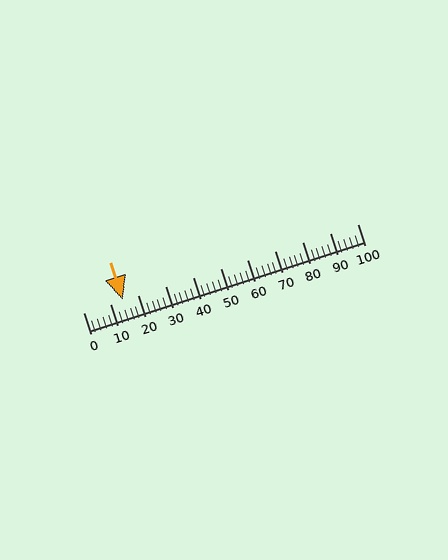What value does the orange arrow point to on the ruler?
The orange arrow points to approximately 14.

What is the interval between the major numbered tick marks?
The major tick marks are spaced 10 units apart.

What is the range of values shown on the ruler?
The ruler shows values from 0 to 100.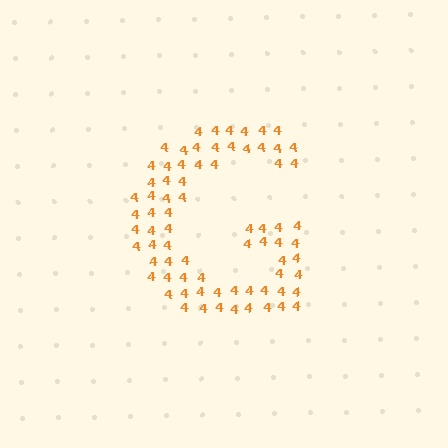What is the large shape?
The large shape is the letter G.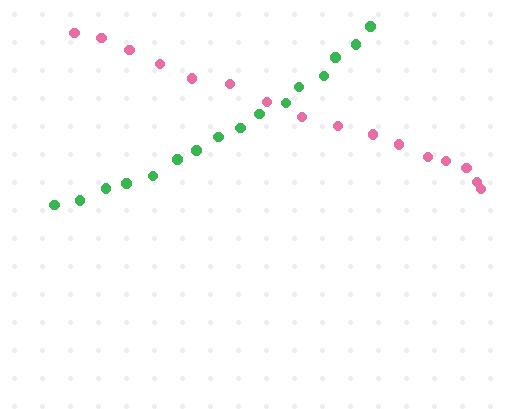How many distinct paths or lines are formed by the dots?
There are 2 distinct paths.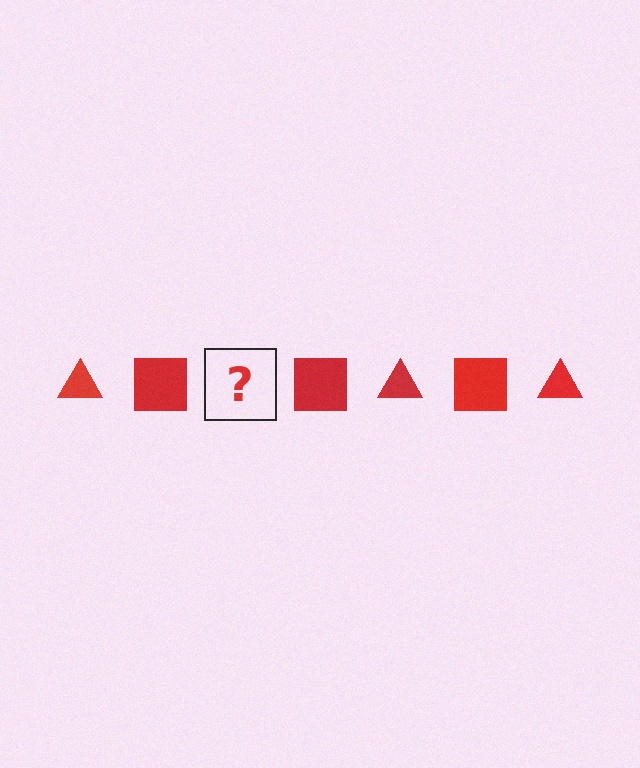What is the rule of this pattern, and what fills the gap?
The rule is that the pattern cycles through triangle, square shapes in red. The gap should be filled with a red triangle.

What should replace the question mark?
The question mark should be replaced with a red triangle.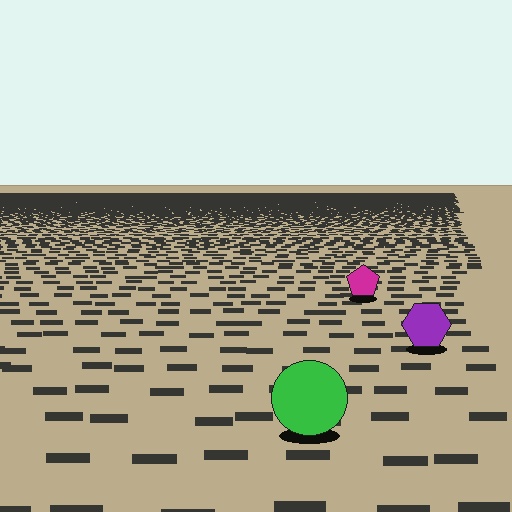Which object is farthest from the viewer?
The magenta pentagon is farthest from the viewer. It appears smaller and the ground texture around it is denser.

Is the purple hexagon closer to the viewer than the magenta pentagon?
Yes. The purple hexagon is closer — you can tell from the texture gradient: the ground texture is coarser near it.